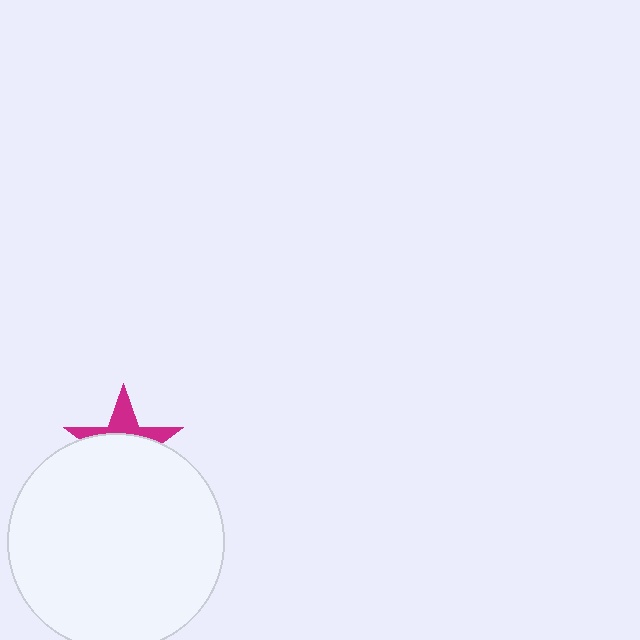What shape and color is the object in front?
The object in front is a white circle.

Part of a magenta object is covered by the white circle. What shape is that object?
It is a star.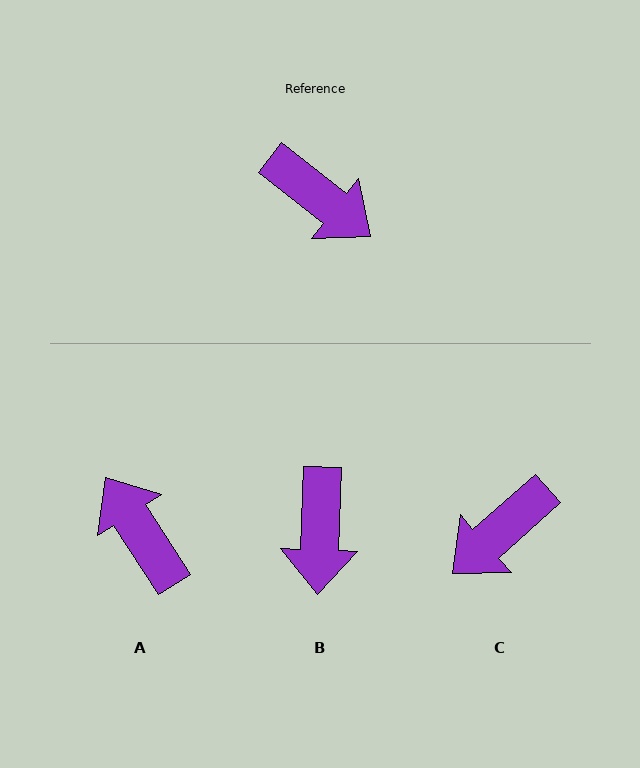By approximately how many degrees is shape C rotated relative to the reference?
Approximately 100 degrees clockwise.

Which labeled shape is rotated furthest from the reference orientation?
A, about 161 degrees away.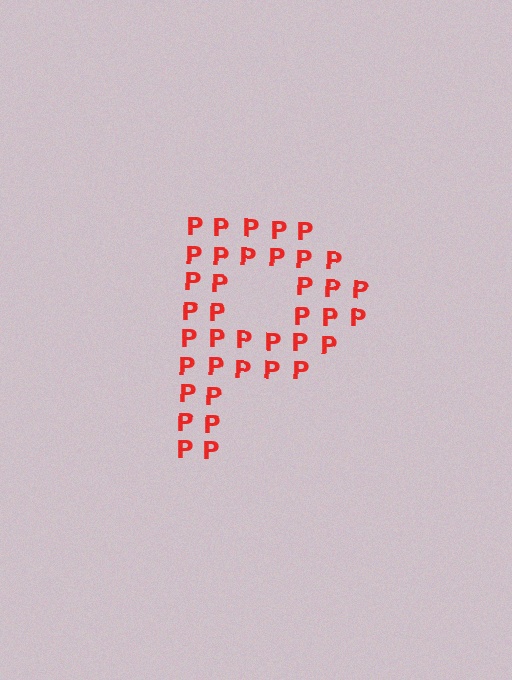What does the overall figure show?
The overall figure shows the letter P.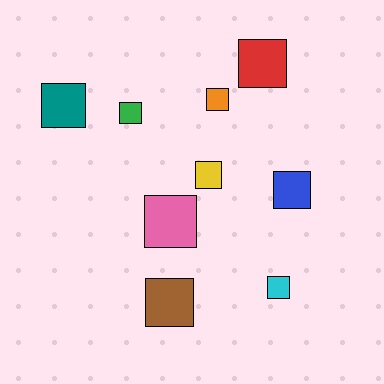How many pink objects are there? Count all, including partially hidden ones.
There is 1 pink object.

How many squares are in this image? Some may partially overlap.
There are 9 squares.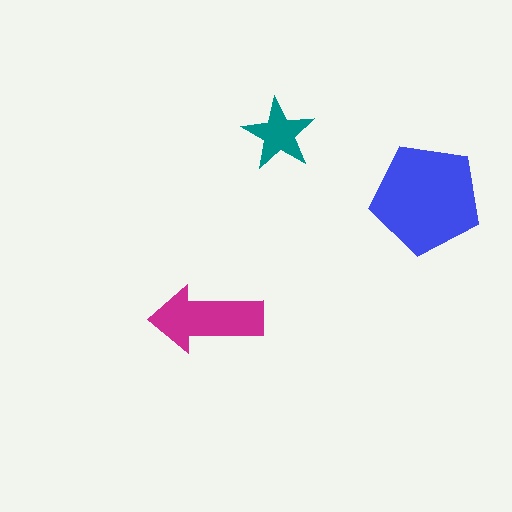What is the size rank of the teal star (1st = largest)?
3rd.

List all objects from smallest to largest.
The teal star, the magenta arrow, the blue pentagon.